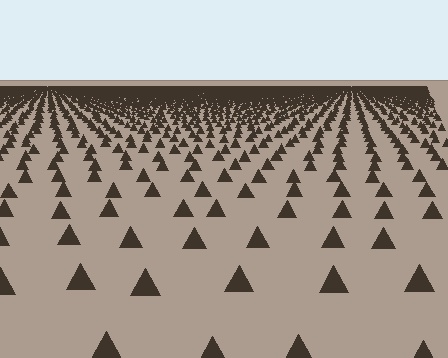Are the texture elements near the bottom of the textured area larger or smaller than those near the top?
Larger. Near the bottom, elements are closer to the viewer and appear at a bigger on-screen size.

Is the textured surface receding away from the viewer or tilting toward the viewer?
The surface is receding away from the viewer. Texture elements get smaller and denser toward the top.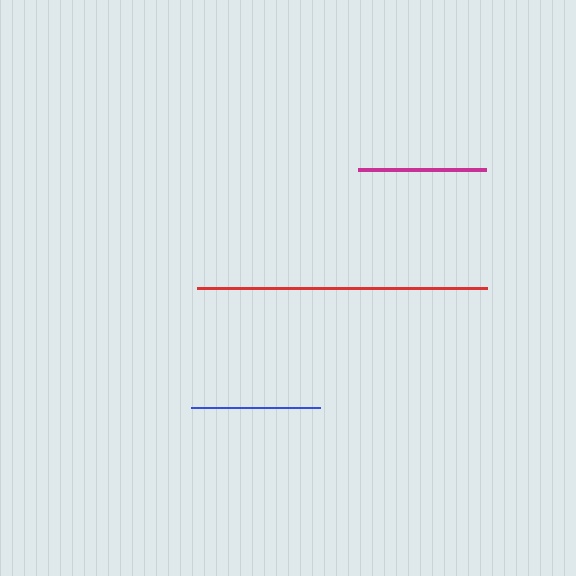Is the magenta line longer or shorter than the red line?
The red line is longer than the magenta line.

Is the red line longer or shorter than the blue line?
The red line is longer than the blue line.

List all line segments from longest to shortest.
From longest to shortest: red, blue, magenta.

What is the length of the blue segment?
The blue segment is approximately 129 pixels long.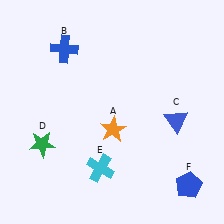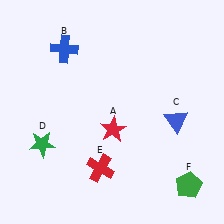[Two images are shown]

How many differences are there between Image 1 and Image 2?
There are 3 differences between the two images.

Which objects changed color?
A changed from orange to red. E changed from cyan to red. F changed from blue to green.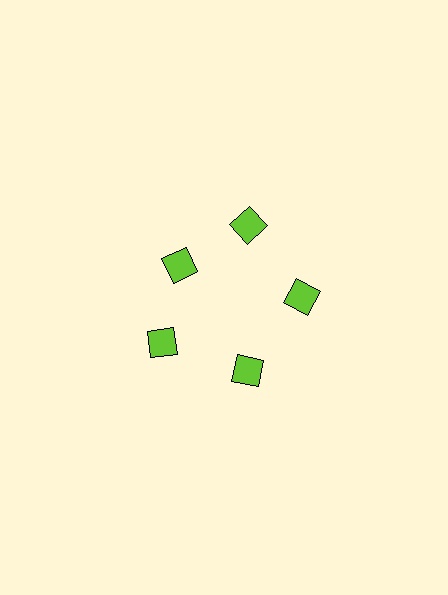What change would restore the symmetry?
The symmetry would be restored by moving it outward, back onto the ring so that all 5 diamonds sit at equal angles and equal distance from the center.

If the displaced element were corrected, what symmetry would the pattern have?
It would have 5-fold rotational symmetry — the pattern would map onto itself every 72 degrees.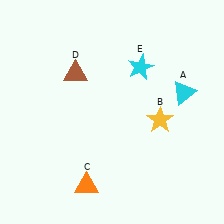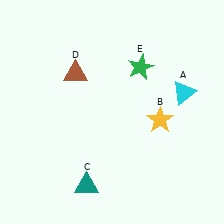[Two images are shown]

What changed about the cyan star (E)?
In Image 1, E is cyan. In Image 2, it changed to green.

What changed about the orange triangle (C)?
In Image 1, C is orange. In Image 2, it changed to teal.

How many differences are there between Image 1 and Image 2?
There are 2 differences between the two images.